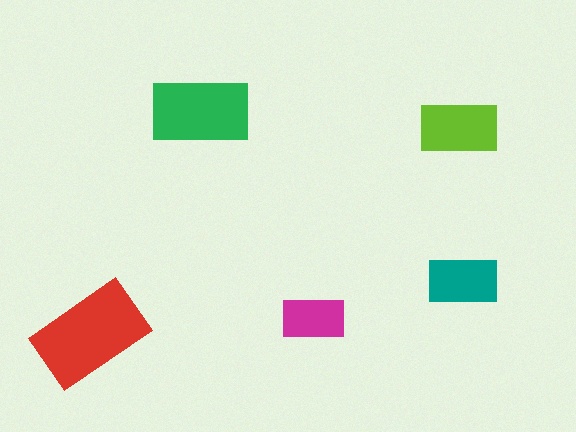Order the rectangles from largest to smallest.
the red one, the green one, the lime one, the teal one, the magenta one.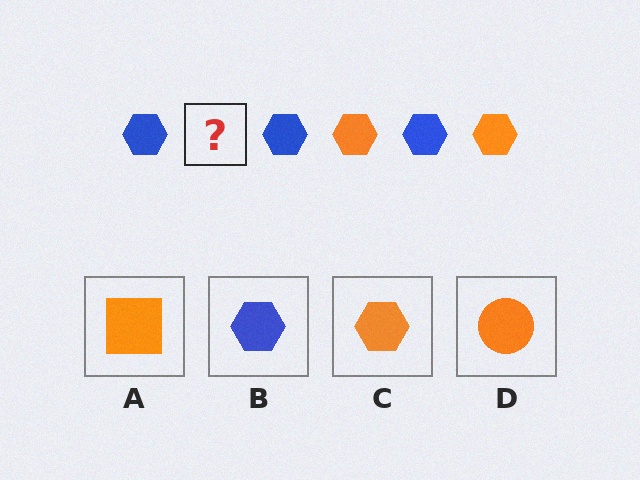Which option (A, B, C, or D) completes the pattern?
C.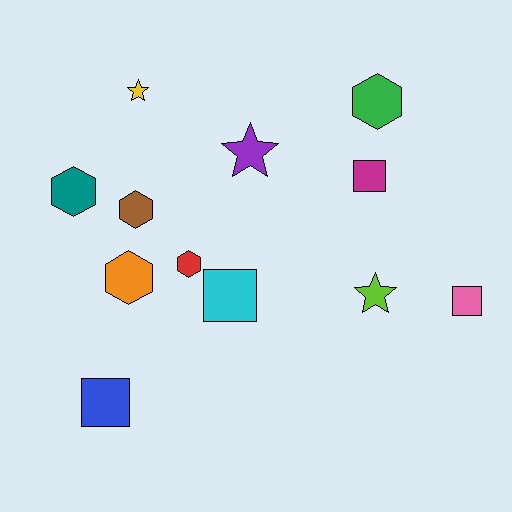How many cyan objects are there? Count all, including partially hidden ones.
There is 1 cyan object.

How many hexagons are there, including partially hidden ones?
There are 5 hexagons.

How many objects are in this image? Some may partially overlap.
There are 12 objects.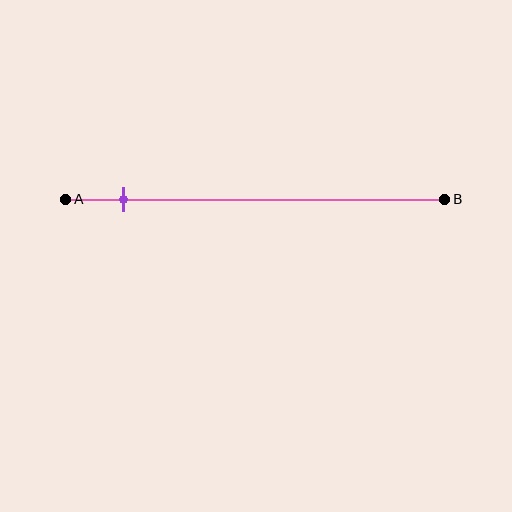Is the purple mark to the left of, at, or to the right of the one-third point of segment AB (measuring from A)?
The purple mark is to the left of the one-third point of segment AB.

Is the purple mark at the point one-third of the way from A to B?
No, the mark is at about 15% from A, not at the 33% one-third point.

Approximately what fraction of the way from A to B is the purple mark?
The purple mark is approximately 15% of the way from A to B.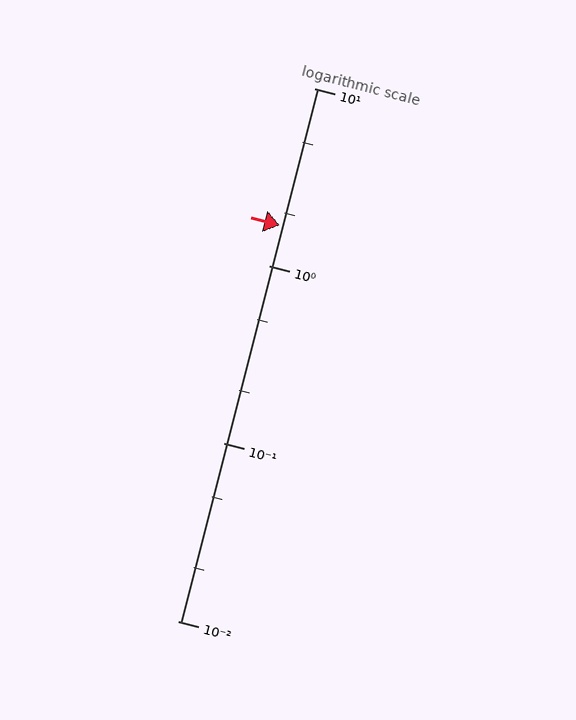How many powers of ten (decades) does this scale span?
The scale spans 3 decades, from 0.01 to 10.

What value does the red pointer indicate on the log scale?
The pointer indicates approximately 1.7.